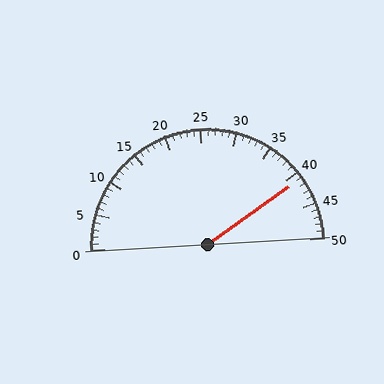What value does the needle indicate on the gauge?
The needle indicates approximately 41.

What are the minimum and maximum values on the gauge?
The gauge ranges from 0 to 50.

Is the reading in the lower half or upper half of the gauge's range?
The reading is in the upper half of the range (0 to 50).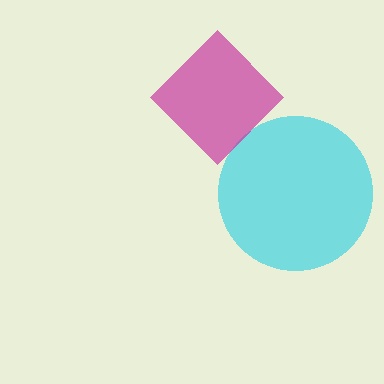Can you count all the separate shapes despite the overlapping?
Yes, there are 2 separate shapes.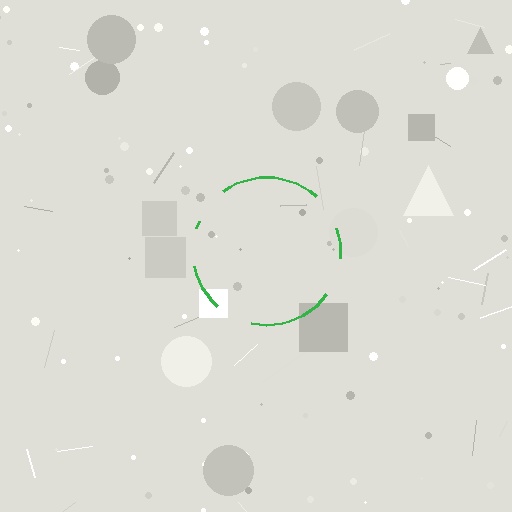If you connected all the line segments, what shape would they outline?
They would outline a circle.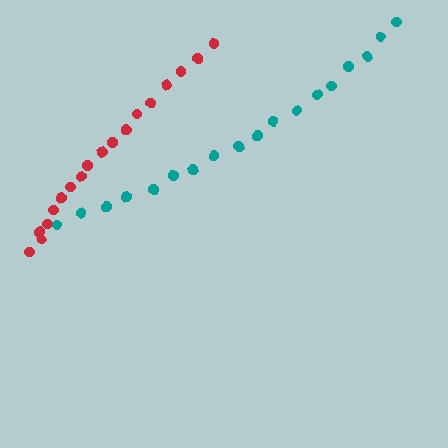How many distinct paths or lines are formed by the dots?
There are 2 distinct paths.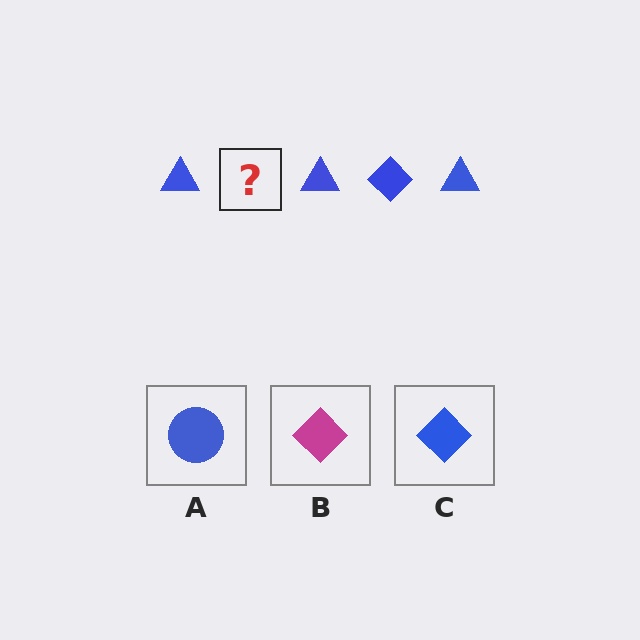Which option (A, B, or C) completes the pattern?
C.